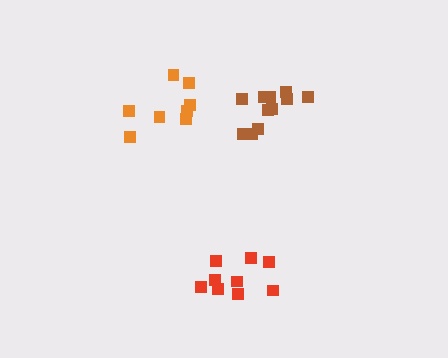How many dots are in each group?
Group 1: 8 dots, Group 2: 9 dots, Group 3: 11 dots (28 total).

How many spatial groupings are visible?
There are 3 spatial groupings.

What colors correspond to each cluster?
The clusters are colored: orange, red, brown.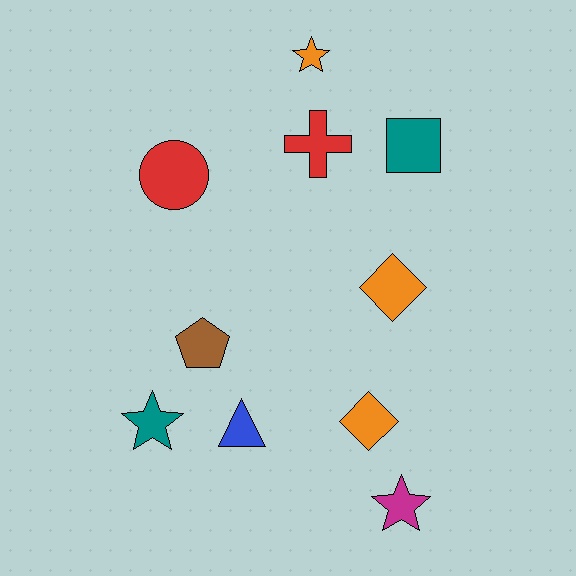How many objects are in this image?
There are 10 objects.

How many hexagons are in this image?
There are no hexagons.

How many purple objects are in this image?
There are no purple objects.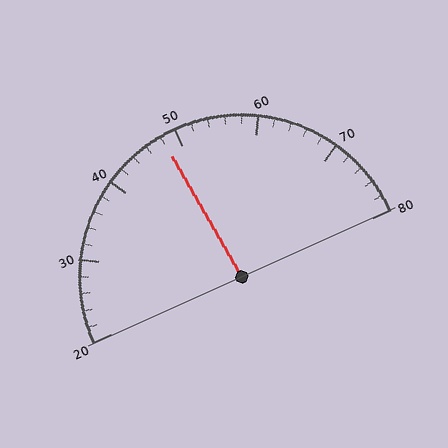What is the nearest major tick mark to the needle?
The nearest major tick mark is 50.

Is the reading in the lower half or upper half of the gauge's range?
The reading is in the lower half of the range (20 to 80).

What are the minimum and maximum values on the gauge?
The gauge ranges from 20 to 80.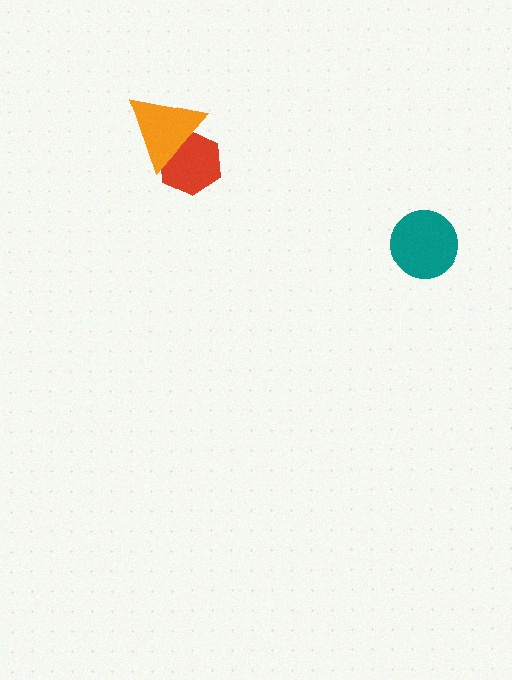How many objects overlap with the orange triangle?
1 object overlaps with the orange triangle.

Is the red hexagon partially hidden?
Yes, it is partially covered by another shape.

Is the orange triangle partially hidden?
No, no other shape covers it.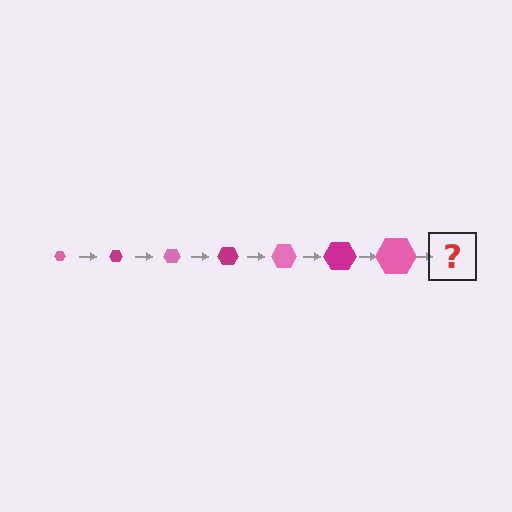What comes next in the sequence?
The next element should be a magenta hexagon, larger than the previous one.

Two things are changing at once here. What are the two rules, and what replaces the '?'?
The two rules are that the hexagon grows larger each step and the color cycles through pink and magenta. The '?' should be a magenta hexagon, larger than the previous one.